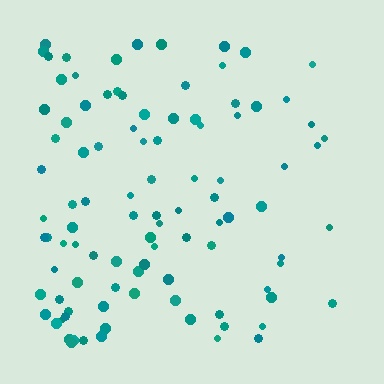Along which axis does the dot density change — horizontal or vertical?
Horizontal.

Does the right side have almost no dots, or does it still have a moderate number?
Still a moderate number, just noticeably fewer than the left.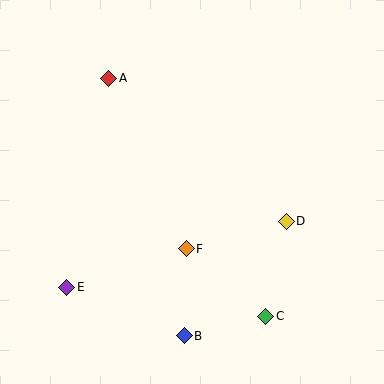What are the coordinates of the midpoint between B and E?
The midpoint between B and E is at (125, 312).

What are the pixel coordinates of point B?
Point B is at (184, 336).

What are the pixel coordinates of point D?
Point D is at (286, 221).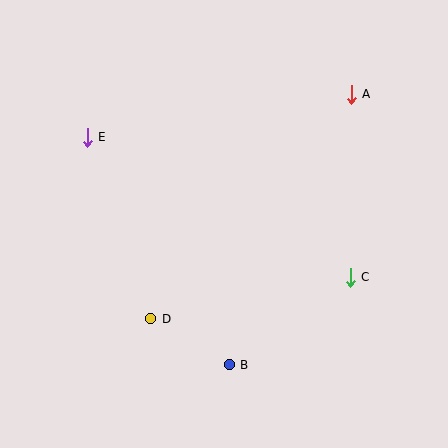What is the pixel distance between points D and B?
The distance between D and B is 91 pixels.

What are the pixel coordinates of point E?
Point E is at (87, 137).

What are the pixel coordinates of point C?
Point C is at (350, 277).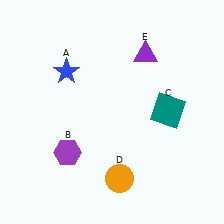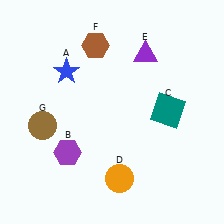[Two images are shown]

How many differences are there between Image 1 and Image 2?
There are 2 differences between the two images.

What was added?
A brown hexagon (F), a brown circle (G) were added in Image 2.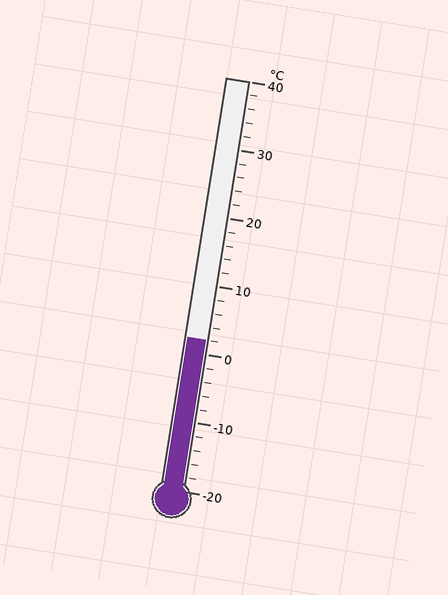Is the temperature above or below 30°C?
The temperature is below 30°C.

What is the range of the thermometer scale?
The thermometer scale ranges from -20°C to 40°C.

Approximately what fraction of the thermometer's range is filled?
The thermometer is filled to approximately 35% of its range.